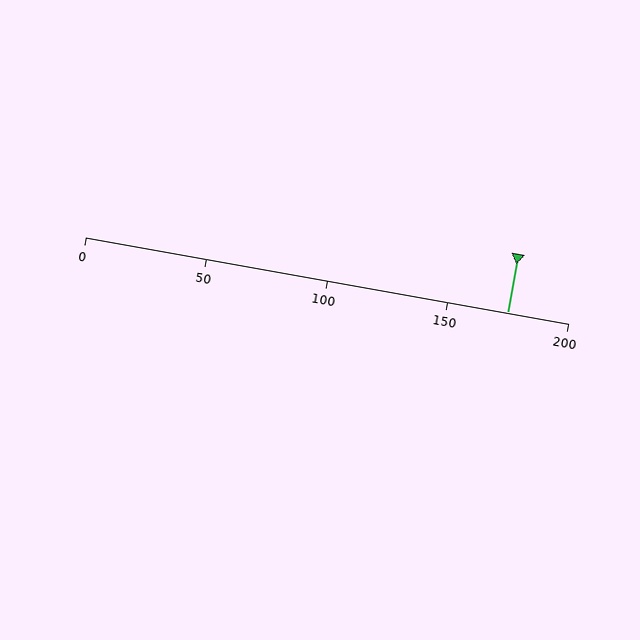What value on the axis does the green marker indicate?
The marker indicates approximately 175.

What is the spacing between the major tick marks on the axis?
The major ticks are spaced 50 apart.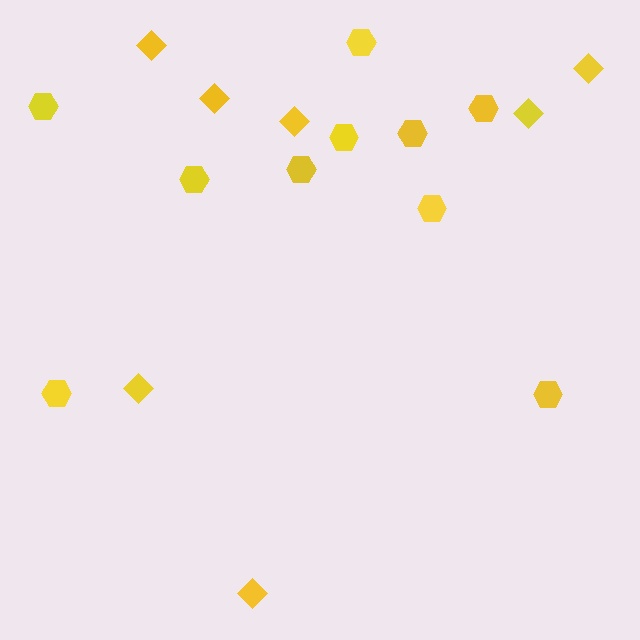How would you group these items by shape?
There are 2 groups: one group of diamonds (7) and one group of hexagons (10).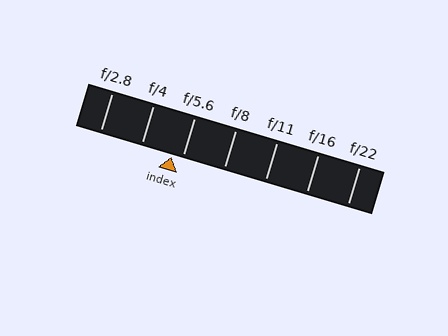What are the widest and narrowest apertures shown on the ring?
The widest aperture shown is f/2.8 and the narrowest is f/22.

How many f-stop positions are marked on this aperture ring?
There are 7 f-stop positions marked.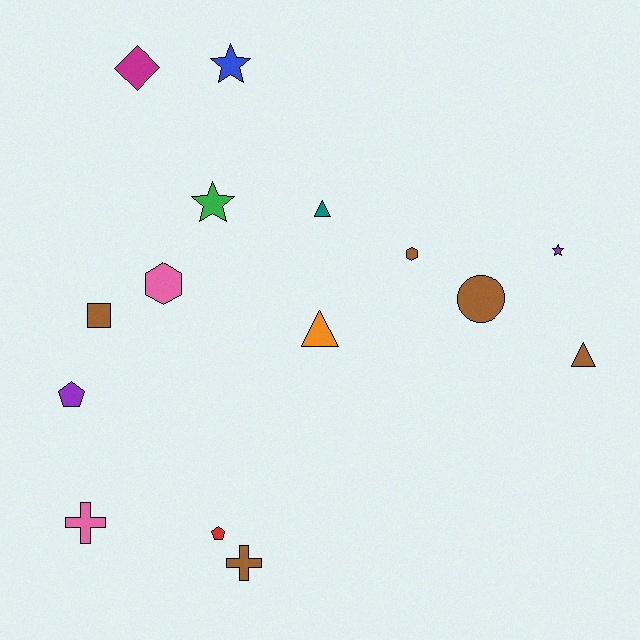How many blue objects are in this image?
There is 1 blue object.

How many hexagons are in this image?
There are 2 hexagons.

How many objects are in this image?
There are 15 objects.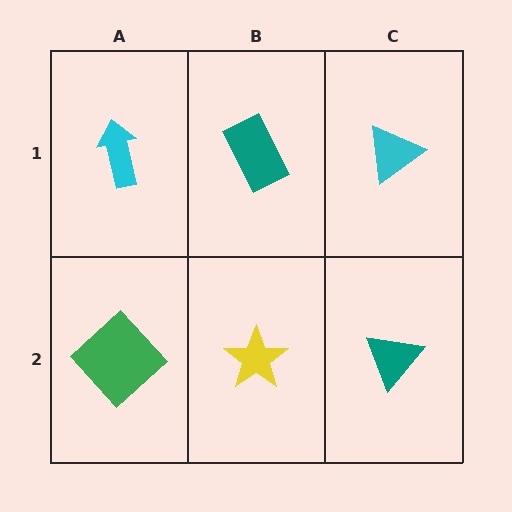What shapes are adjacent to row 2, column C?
A cyan triangle (row 1, column C), a yellow star (row 2, column B).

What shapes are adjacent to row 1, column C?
A teal triangle (row 2, column C), a teal rectangle (row 1, column B).